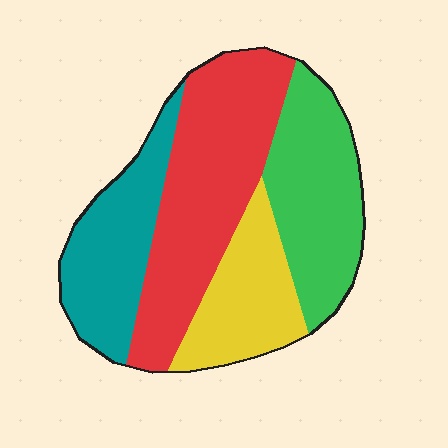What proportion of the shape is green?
Green covers roughly 25% of the shape.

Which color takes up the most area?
Red, at roughly 35%.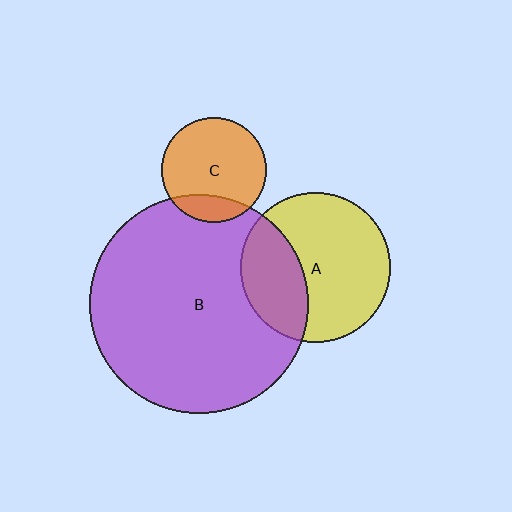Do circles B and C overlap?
Yes.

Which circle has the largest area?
Circle B (purple).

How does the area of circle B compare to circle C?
Approximately 4.3 times.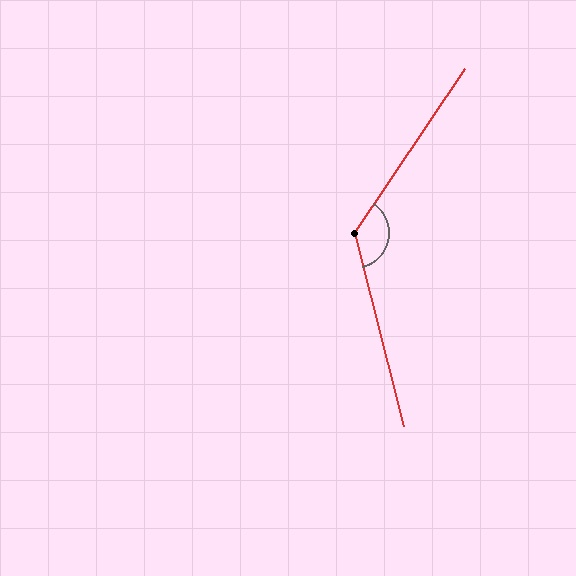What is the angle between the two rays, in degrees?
Approximately 132 degrees.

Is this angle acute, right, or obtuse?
It is obtuse.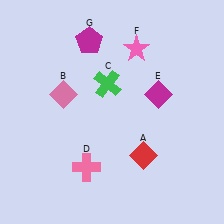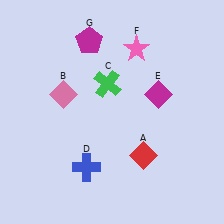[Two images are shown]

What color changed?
The cross (D) changed from pink in Image 1 to blue in Image 2.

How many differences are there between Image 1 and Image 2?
There is 1 difference between the two images.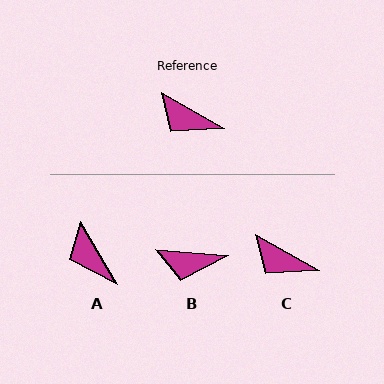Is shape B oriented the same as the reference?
No, it is off by about 25 degrees.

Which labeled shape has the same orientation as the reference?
C.